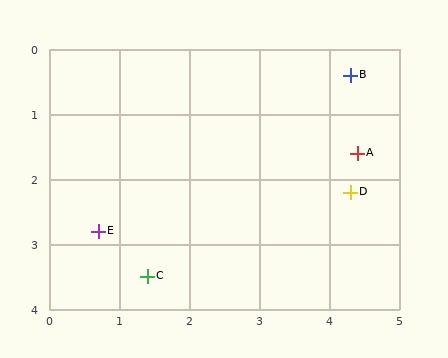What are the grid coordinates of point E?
Point E is at approximately (0.7, 2.8).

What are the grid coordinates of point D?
Point D is at approximately (4.3, 2.2).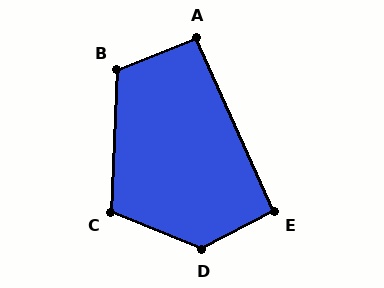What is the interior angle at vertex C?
Approximately 110 degrees (obtuse).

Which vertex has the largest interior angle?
D, at approximately 130 degrees.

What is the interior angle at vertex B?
Approximately 114 degrees (obtuse).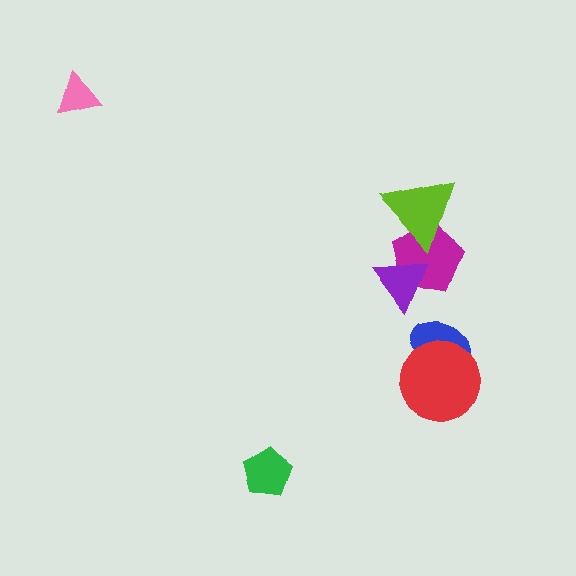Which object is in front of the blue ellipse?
The red circle is in front of the blue ellipse.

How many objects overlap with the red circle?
1 object overlaps with the red circle.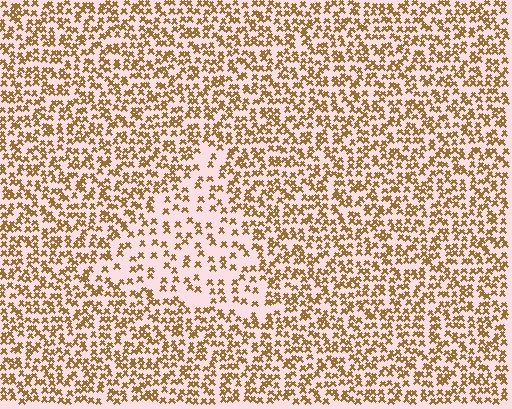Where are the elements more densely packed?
The elements are more densely packed outside the triangle boundary.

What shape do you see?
I see a triangle.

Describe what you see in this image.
The image contains small brown elements arranged at two different densities. A triangle-shaped region is visible where the elements are less densely packed than the surrounding area.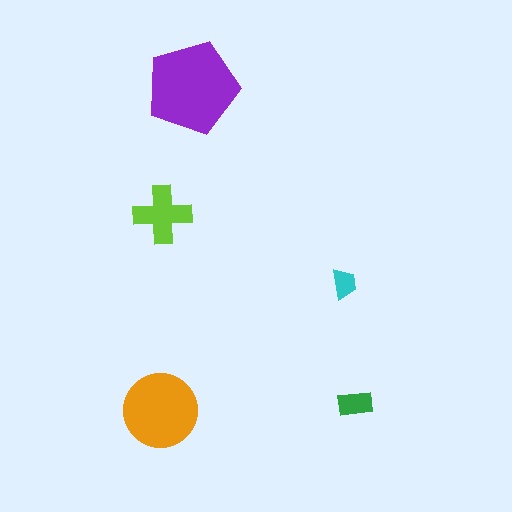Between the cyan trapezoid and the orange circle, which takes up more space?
The orange circle.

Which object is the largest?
The purple pentagon.